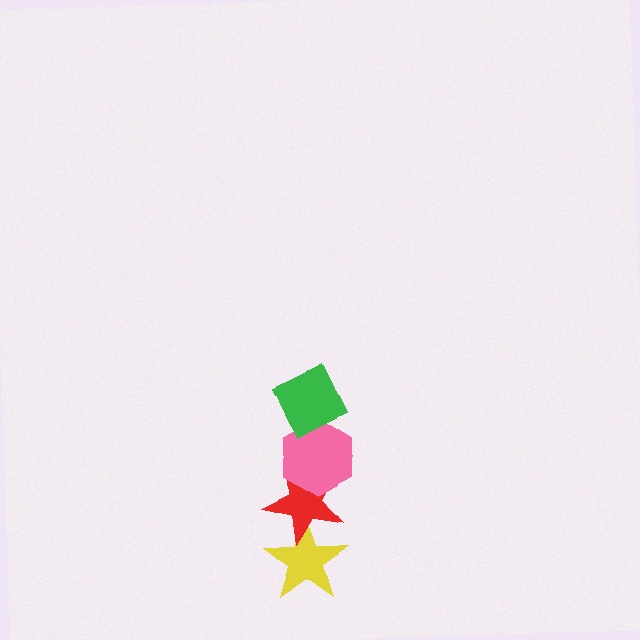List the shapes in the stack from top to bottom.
From top to bottom: the green diamond, the pink hexagon, the red star, the yellow star.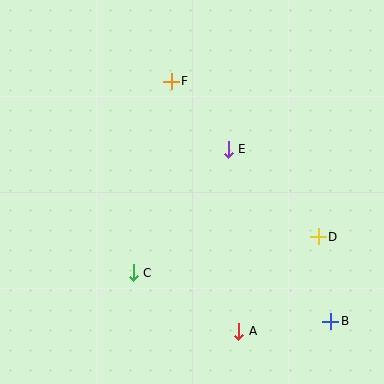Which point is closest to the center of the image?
Point E at (228, 149) is closest to the center.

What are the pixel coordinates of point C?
Point C is at (133, 273).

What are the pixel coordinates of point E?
Point E is at (228, 149).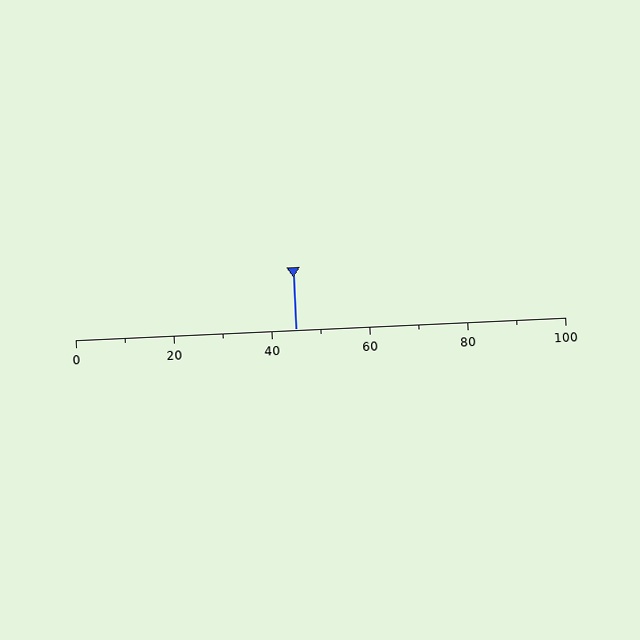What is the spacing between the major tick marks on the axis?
The major ticks are spaced 20 apart.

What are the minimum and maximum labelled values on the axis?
The axis runs from 0 to 100.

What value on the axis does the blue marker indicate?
The marker indicates approximately 45.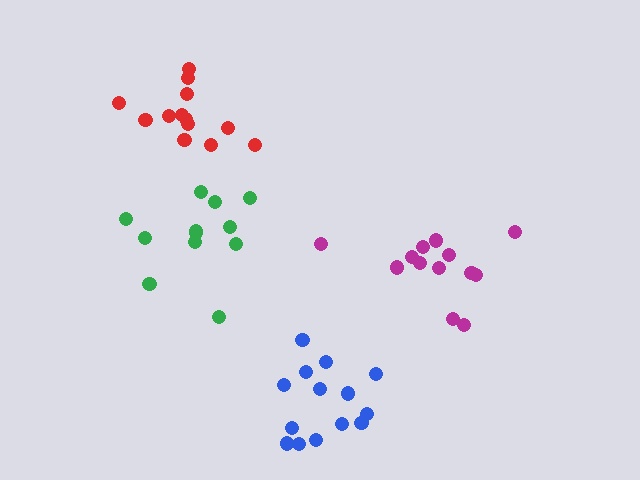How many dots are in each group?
Group 1: 12 dots, Group 2: 14 dots, Group 3: 13 dots, Group 4: 13 dots (52 total).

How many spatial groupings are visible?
There are 4 spatial groupings.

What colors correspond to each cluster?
The clusters are colored: green, blue, magenta, red.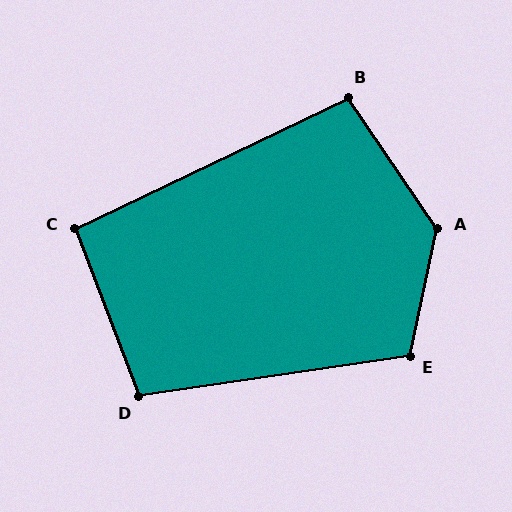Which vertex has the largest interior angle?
A, at approximately 134 degrees.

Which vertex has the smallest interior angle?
C, at approximately 95 degrees.